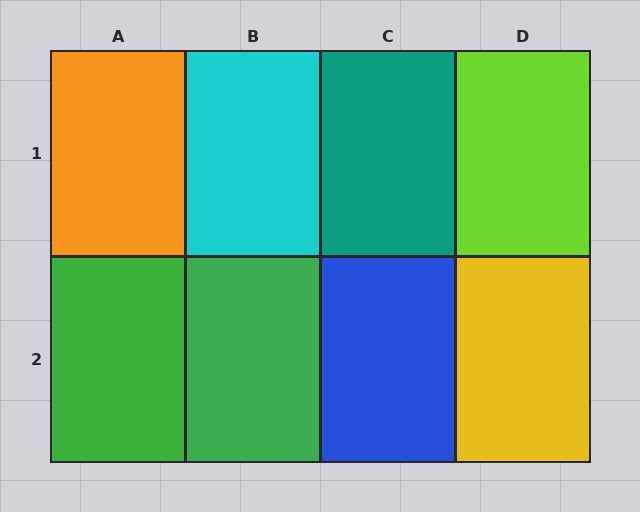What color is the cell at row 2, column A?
Green.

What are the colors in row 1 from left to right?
Orange, cyan, teal, lime.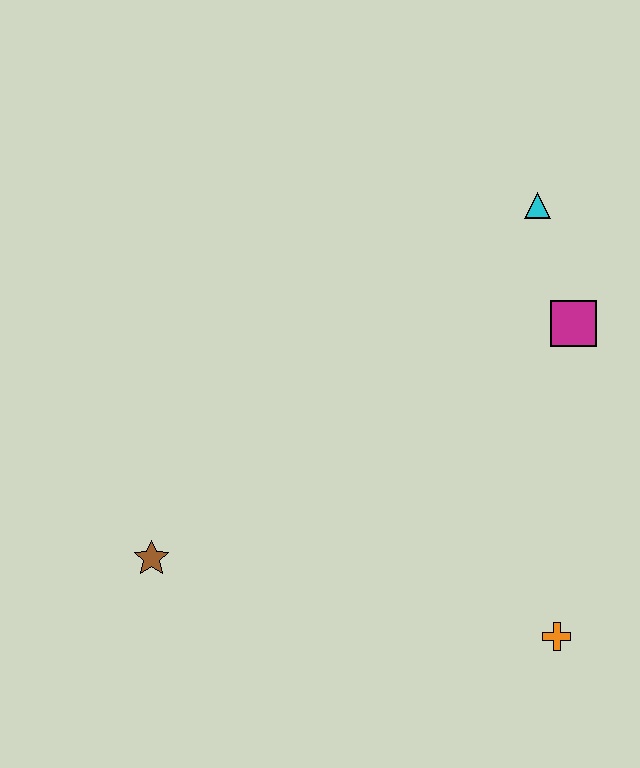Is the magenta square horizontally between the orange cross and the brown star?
No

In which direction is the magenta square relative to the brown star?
The magenta square is to the right of the brown star.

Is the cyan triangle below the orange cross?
No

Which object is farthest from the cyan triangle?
The brown star is farthest from the cyan triangle.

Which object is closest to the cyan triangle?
The magenta square is closest to the cyan triangle.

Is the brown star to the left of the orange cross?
Yes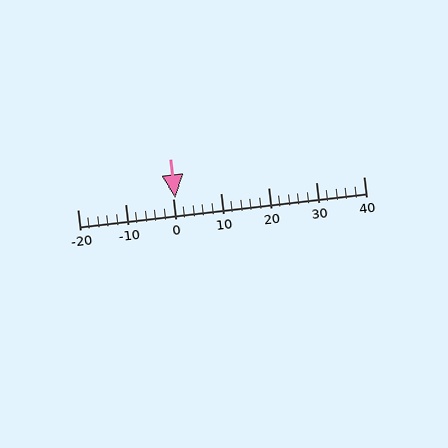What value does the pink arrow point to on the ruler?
The pink arrow points to approximately 0.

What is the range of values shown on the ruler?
The ruler shows values from -20 to 40.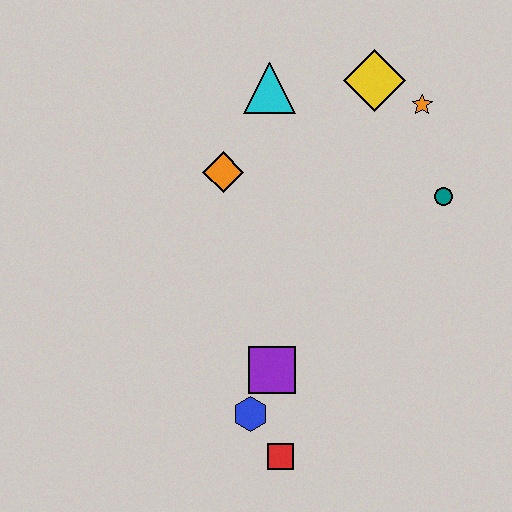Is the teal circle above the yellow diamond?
No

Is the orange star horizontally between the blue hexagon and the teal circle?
Yes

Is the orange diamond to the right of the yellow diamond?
No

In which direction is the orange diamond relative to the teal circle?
The orange diamond is to the left of the teal circle.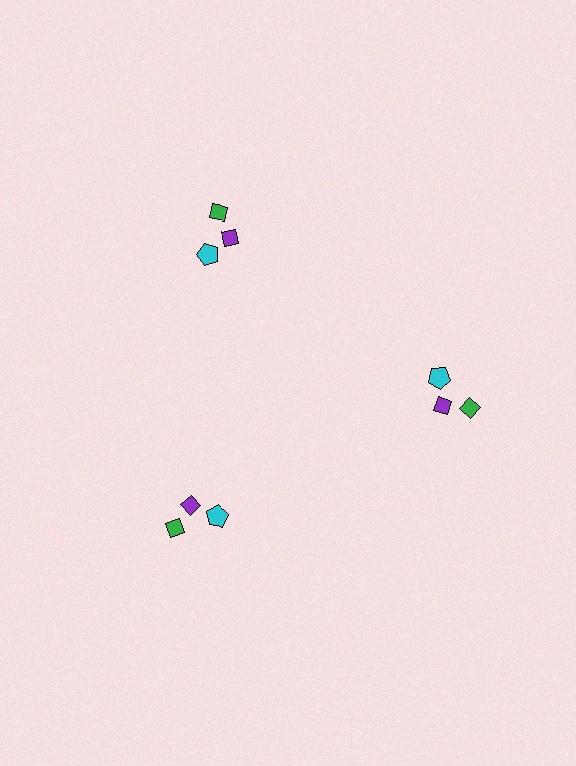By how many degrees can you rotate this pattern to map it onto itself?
The pattern maps onto itself every 120 degrees of rotation.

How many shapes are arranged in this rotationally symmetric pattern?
There are 9 shapes, arranged in 3 groups of 3.